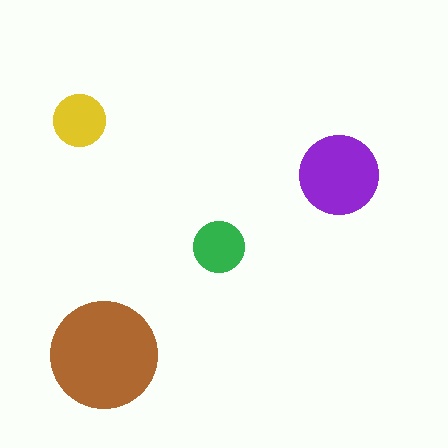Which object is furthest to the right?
The purple circle is rightmost.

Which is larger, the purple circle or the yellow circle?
The purple one.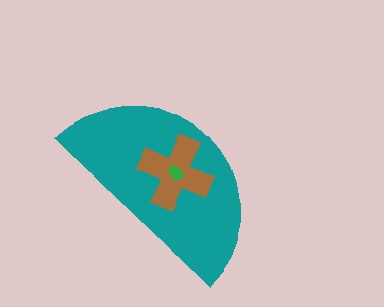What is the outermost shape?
The teal semicircle.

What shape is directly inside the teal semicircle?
The brown cross.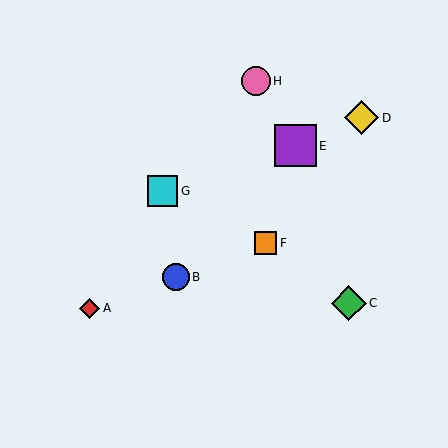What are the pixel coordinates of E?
Object E is at (295, 146).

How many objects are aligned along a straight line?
3 objects (A, B, F) are aligned along a straight line.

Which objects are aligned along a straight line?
Objects A, B, F are aligned along a straight line.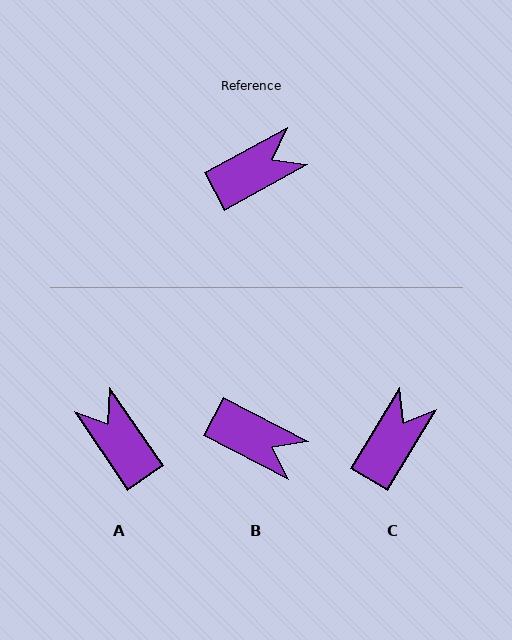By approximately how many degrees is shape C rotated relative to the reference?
Approximately 30 degrees counter-clockwise.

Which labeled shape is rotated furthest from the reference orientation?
A, about 96 degrees away.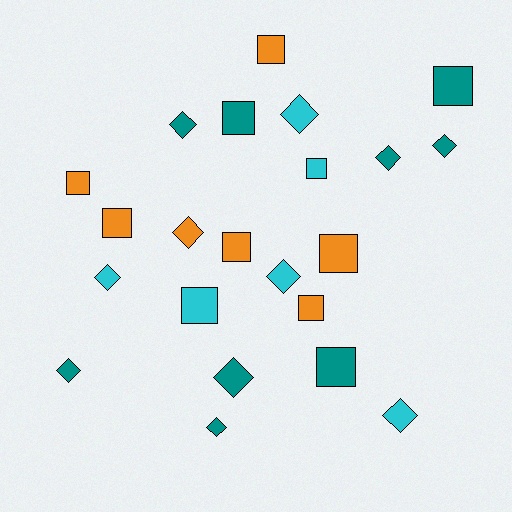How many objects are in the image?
There are 22 objects.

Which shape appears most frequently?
Square, with 11 objects.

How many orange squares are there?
There are 6 orange squares.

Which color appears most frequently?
Teal, with 9 objects.